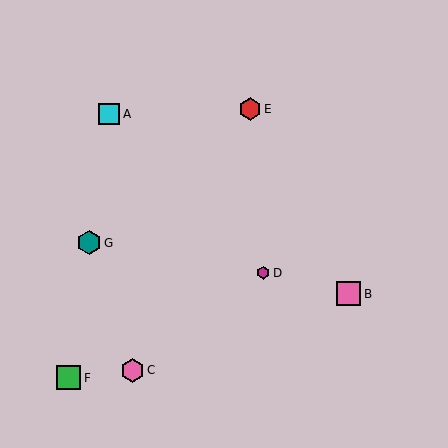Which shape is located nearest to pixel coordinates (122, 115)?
The cyan square (labeled A) at (109, 114) is nearest to that location.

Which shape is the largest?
The green square (labeled F) is the largest.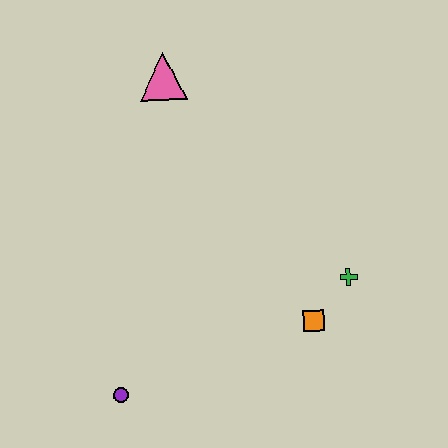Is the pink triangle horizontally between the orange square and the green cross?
No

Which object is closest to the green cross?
The orange square is closest to the green cross.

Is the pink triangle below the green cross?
No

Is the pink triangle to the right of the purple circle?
Yes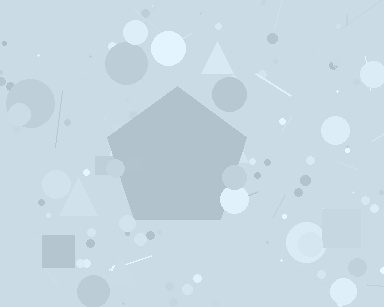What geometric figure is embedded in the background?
A pentagon is embedded in the background.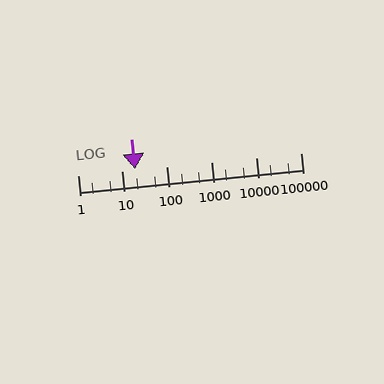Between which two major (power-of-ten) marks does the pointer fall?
The pointer is between 10 and 100.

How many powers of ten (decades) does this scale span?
The scale spans 5 decades, from 1 to 100000.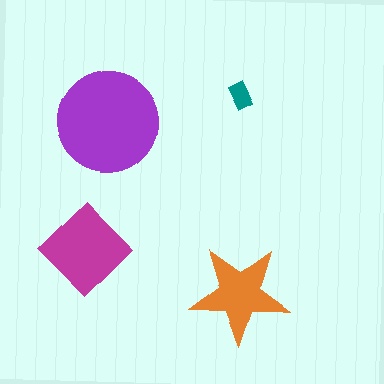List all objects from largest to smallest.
The purple circle, the magenta diamond, the orange star, the teal rectangle.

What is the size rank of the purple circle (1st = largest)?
1st.